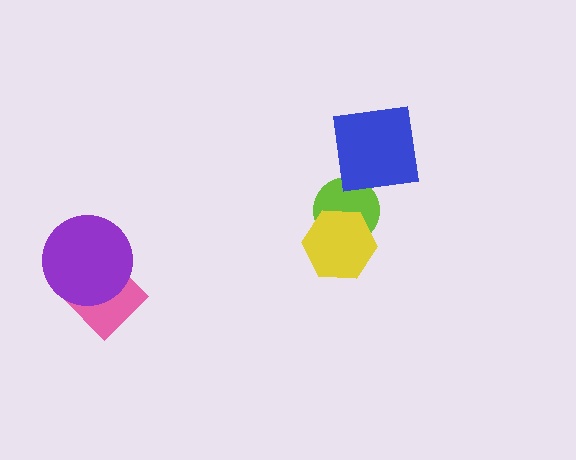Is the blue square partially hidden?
No, no other shape covers it.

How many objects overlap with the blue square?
0 objects overlap with the blue square.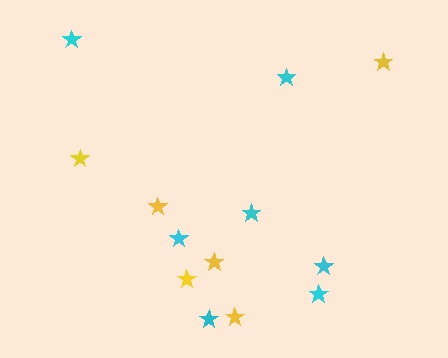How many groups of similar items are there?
There are 2 groups: one group of yellow stars (6) and one group of cyan stars (7).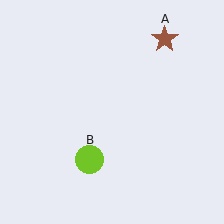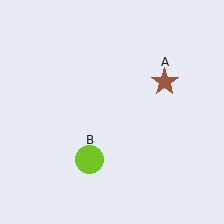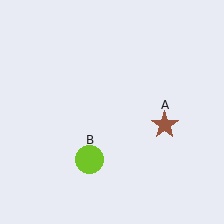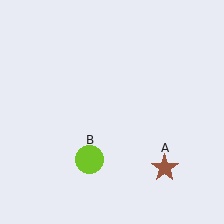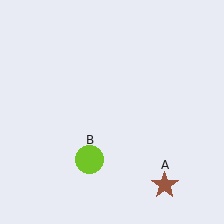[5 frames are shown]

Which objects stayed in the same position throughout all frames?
Lime circle (object B) remained stationary.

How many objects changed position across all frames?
1 object changed position: brown star (object A).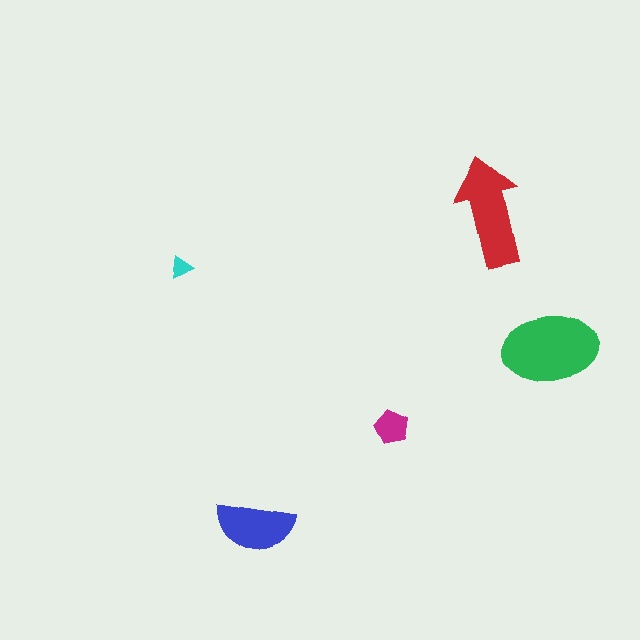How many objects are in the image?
There are 5 objects in the image.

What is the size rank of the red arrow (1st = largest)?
2nd.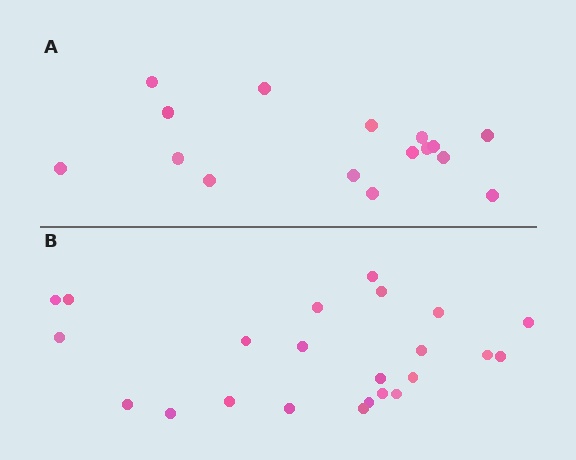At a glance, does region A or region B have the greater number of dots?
Region B (the bottom region) has more dots.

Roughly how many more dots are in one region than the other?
Region B has roughly 8 or so more dots than region A.